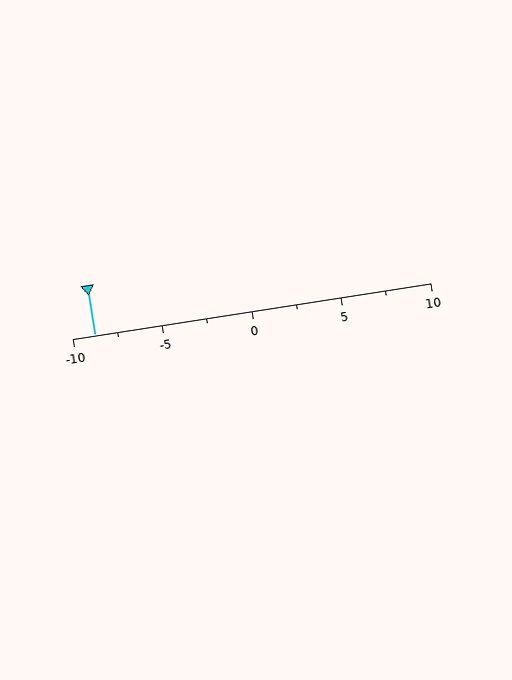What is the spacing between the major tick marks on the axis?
The major ticks are spaced 5 apart.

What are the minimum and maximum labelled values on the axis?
The axis runs from -10 to 10.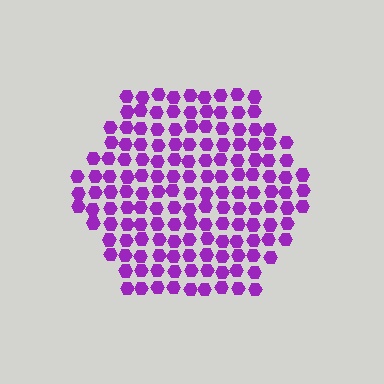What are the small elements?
The small elements are hexagons.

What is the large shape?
The large shape is a hexagon.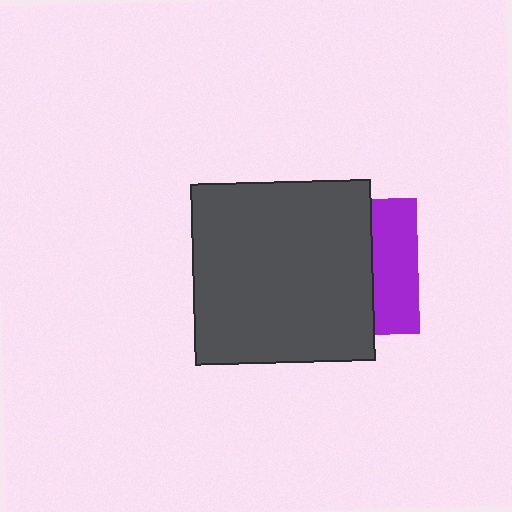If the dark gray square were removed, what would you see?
You would see the complete purple square.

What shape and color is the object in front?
The object in front is a dark gray square.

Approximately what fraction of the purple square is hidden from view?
Roughly 68% of the purple square is hidden behind the dark gray square.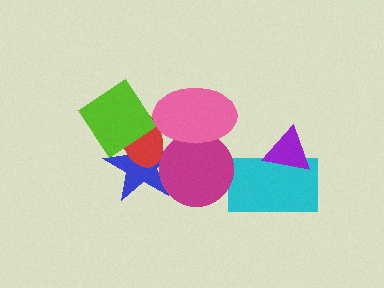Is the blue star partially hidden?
Yes, it is partially covered by another shape.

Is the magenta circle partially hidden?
Yes, it is partially covered by another shape.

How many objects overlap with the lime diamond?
2 objects overlap with the lime diamond.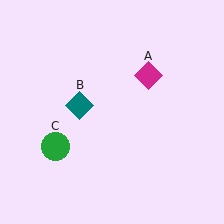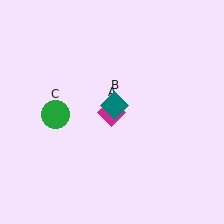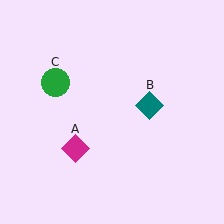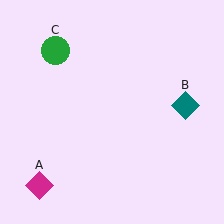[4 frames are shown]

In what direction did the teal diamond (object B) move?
The teal diamond (object B) moved right.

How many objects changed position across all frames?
3 objects changed position: magenta diamond (object A), teal diamond (object B), green circle (object C).